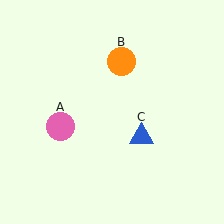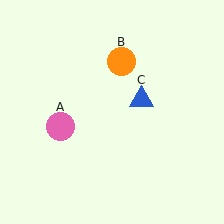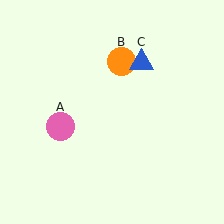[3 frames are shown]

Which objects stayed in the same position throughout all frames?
Pink circle (object A) and orange circle (object B) remained stationary.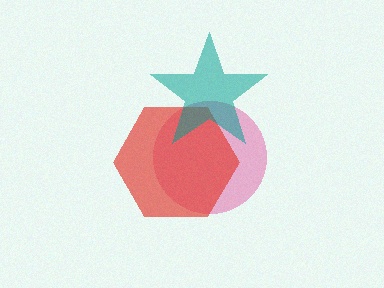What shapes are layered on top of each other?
The layered shapes are: a pink circle, a red hexagon, a teal star.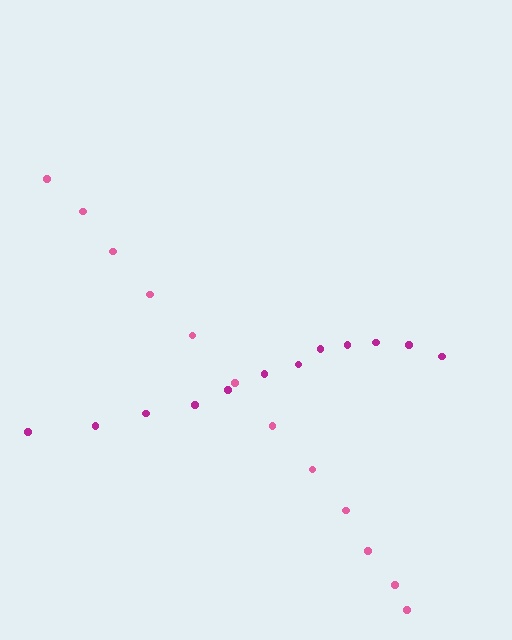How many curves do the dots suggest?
There are 2 distinct paths.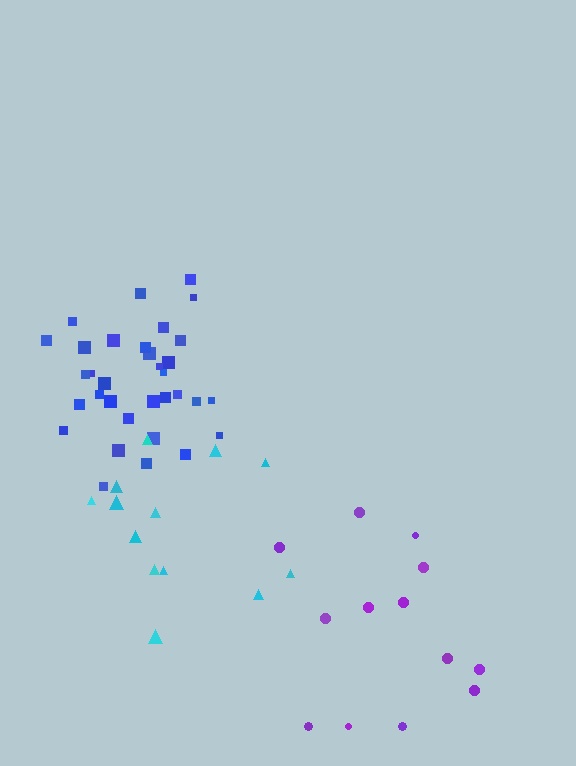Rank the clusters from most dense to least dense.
blue, cyan, purple.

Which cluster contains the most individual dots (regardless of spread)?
Blue (34).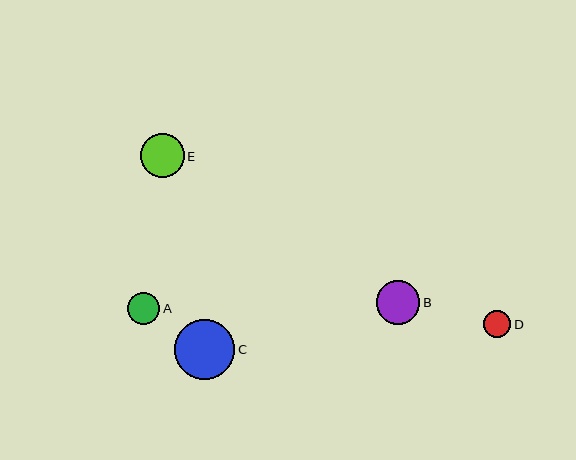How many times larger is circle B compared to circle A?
Circle B is approximately 1.3 times the size of circle A.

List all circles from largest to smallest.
From largest to smallest: C, E, B, A, D.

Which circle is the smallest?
Circle D is the smallest with a size of approximately 27 pixels.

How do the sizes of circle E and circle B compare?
Circle E and circle B are approximately the same size.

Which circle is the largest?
Circle C is the largest with a size of approximately 60 pixels.